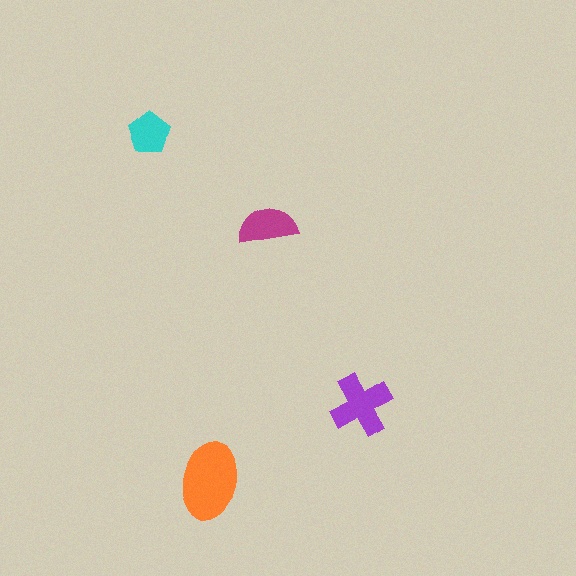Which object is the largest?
The orange ellipse.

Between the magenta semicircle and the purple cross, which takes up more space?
The purple cross.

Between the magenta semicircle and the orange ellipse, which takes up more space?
The orange ellipse.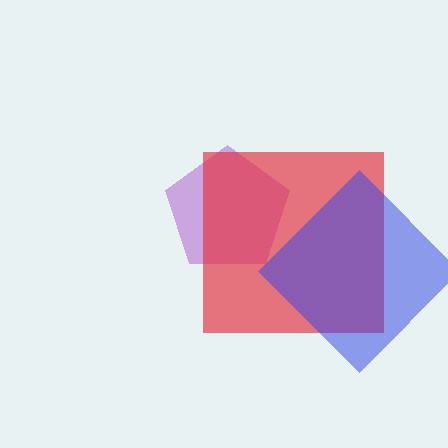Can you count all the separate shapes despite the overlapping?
Yes, there are 3 separate shapes.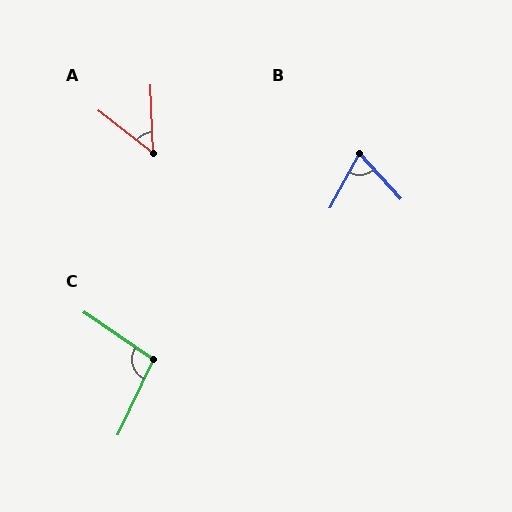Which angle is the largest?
C, at approximately 99 degrees.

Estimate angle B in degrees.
Approximately 71 degrees.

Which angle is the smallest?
A, at approximately 50 degrees.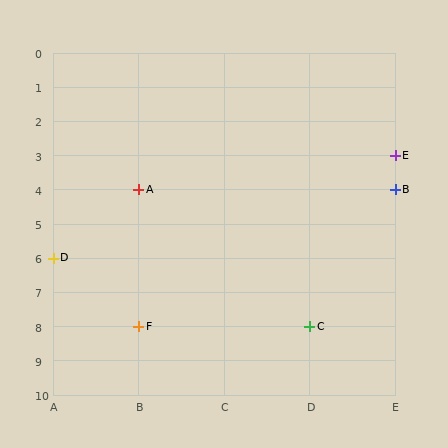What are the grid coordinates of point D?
Point D is at grid coordinates (A, 6).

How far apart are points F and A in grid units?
Points F and A are 4 rows apart.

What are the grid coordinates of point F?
Point F is at grid coordinates (B, 8).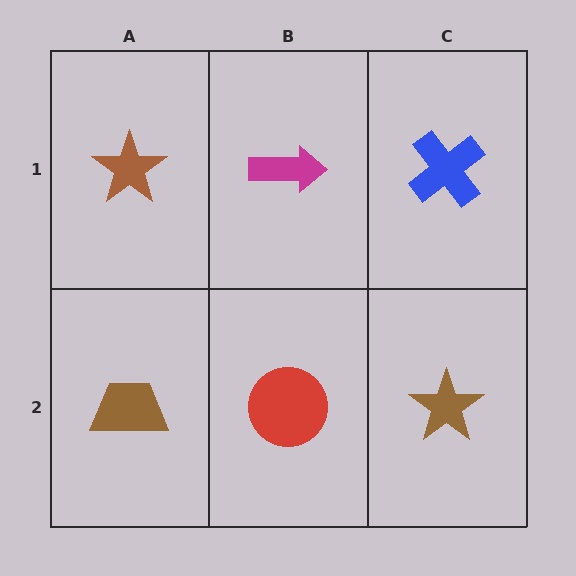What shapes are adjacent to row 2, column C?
A blue cross (row 1, column C), a red circle (row 2, column B).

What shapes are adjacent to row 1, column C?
A brown star (row 2, column C), a magenta arrow (row 1, column B).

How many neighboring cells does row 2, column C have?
2.